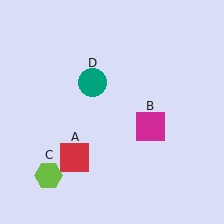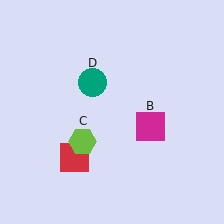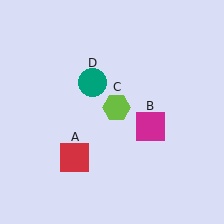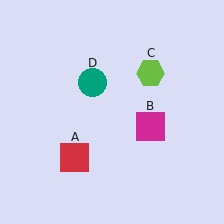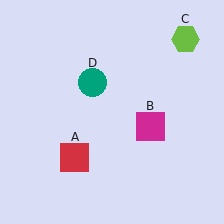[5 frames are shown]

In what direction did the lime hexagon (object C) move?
The lime hexagon (object C) moved up and to the right.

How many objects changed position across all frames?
1 object changed position: lime hexagon (object C).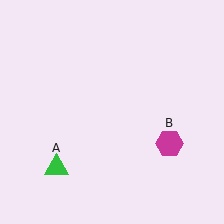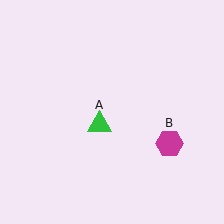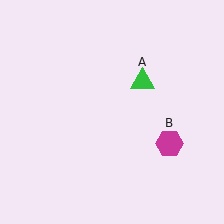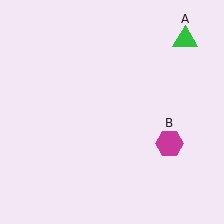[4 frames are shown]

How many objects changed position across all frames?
1 object changed position: green triangle (object A).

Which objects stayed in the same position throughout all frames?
Magenta hexagon (object B) remained stationary.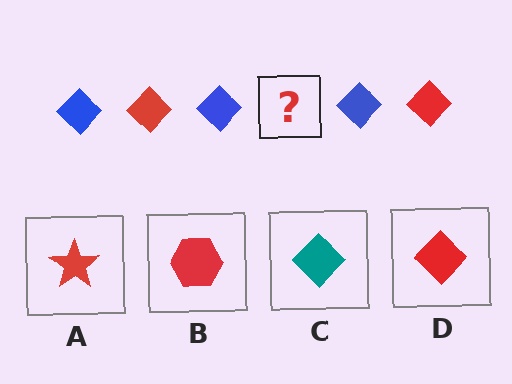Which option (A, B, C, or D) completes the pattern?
D.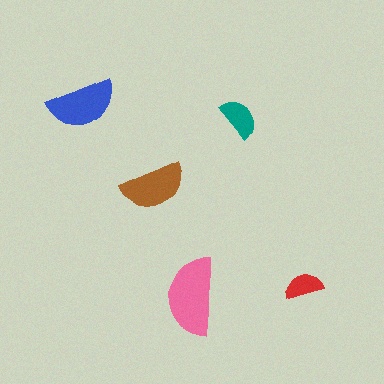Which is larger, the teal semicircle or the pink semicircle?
The pink one.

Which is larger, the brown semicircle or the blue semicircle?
The blue one.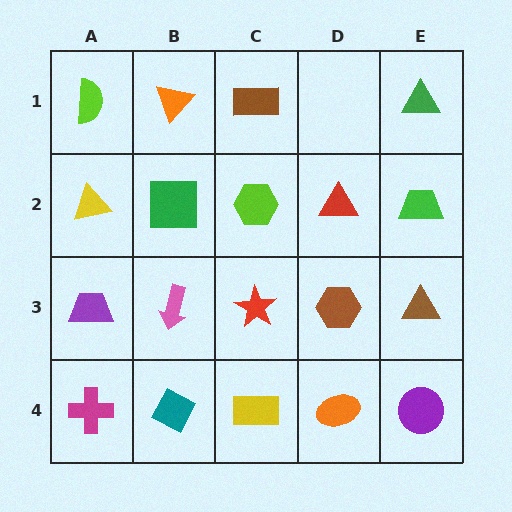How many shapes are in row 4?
5 shapes.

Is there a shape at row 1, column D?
No, that cell is empty.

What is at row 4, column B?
A teal diamond.